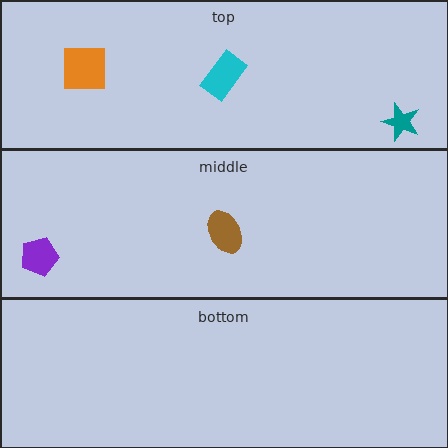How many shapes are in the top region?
3.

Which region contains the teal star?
The top region.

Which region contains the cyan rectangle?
The top region.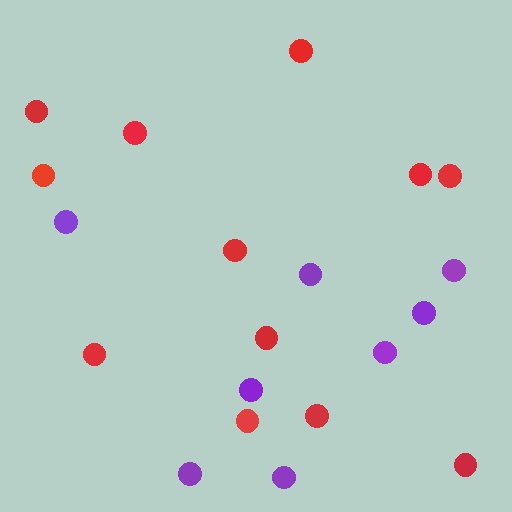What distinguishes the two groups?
There are 2 groups: one group of red circles (12) and one group of purple circles (8).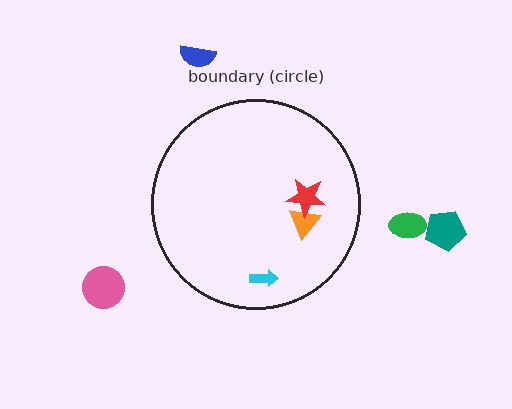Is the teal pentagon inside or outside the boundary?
Outside.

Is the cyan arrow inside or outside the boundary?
Inside.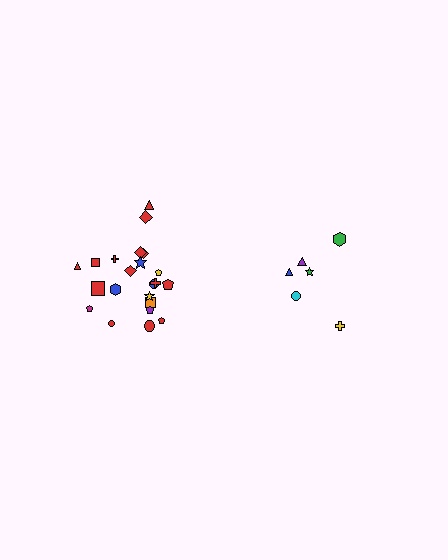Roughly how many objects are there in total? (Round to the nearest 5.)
Roughly 30 objects in total.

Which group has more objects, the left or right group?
The left group.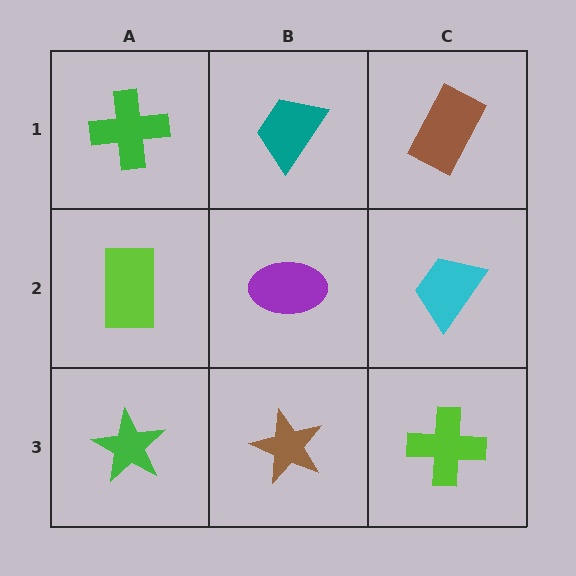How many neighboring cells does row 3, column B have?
3.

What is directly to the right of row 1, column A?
A teal trapezoid.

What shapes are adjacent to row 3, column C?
A cyan trapezoid (row 2, column C), a brown star (row 3, column B).